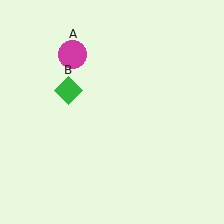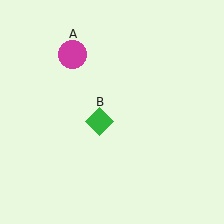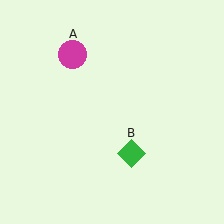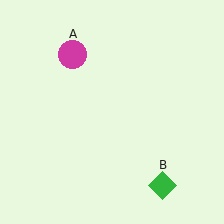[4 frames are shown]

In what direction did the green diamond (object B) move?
The green diamond (object B) moved down and to the right.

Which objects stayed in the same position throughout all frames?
Magenta circle (object A) remained stationary.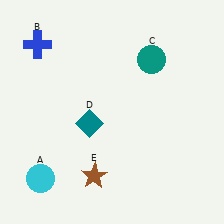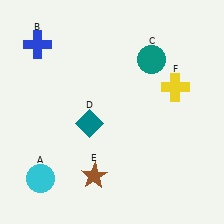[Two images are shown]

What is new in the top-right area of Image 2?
A yellow cross (F) was added in the top-right area of Image 2.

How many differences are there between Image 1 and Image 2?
There is 1 difference between the two images.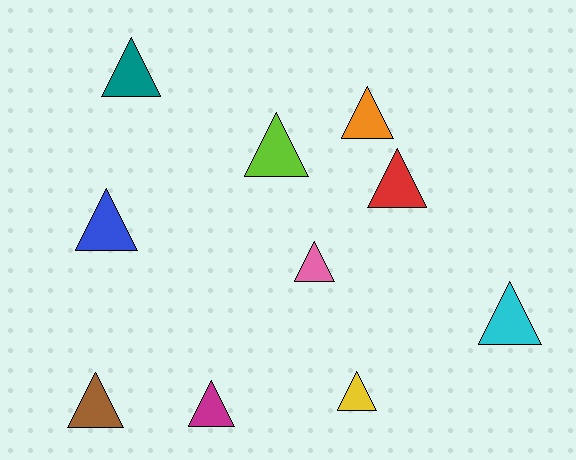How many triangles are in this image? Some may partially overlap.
There are 10 triangles.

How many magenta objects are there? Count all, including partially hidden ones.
There is 1 magenta object.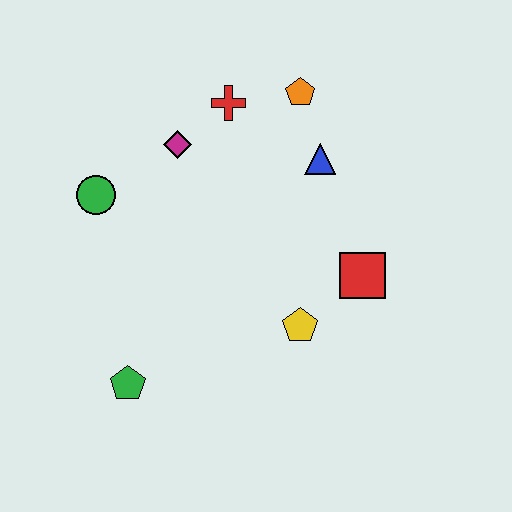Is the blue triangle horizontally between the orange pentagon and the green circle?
No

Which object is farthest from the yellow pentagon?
The green circle is farthest from the yellow pentagon.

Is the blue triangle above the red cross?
No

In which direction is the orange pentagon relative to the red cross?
The orange pentagon is to the right of the red cross.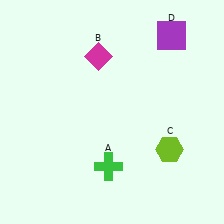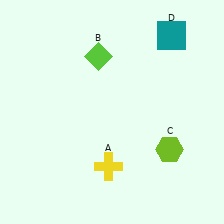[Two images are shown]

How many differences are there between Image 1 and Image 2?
There are 3 differences between the two images.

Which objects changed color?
A changed from green to yellow. B changed from magenta to lime. D changed from purple to teal.